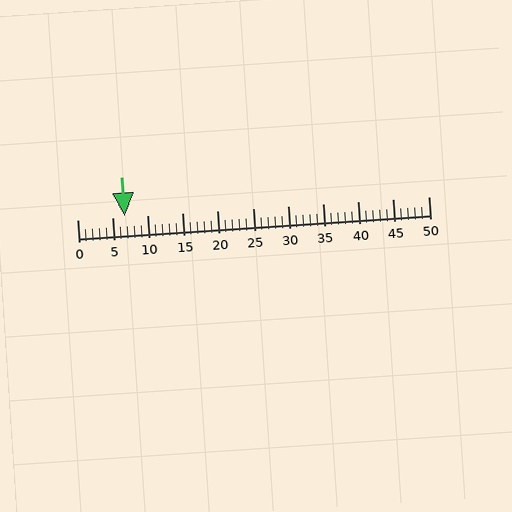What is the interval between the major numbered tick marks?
The major tick marks are spaced 5 units apart.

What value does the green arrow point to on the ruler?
The green arrow points to approximately 7.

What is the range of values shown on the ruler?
The ruler shows values from 0 to 50.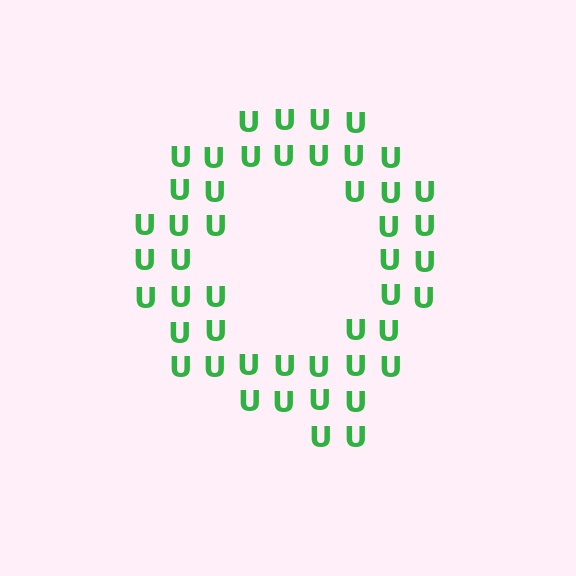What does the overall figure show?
The overall figure shows the letter Q.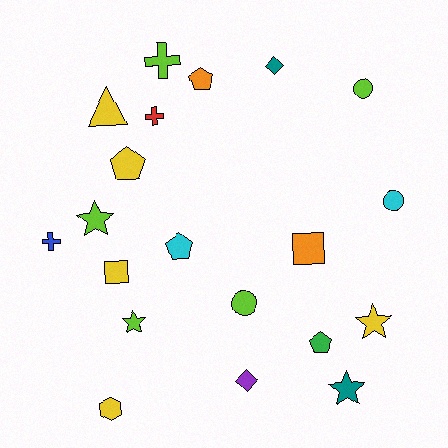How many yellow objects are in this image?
There are 5 yellow objects.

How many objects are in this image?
There are 20 objects.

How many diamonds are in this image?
There are 2 diamonds.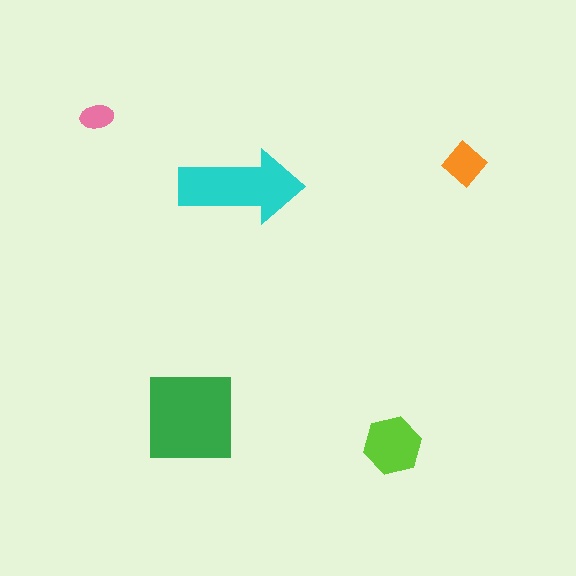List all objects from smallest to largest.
The pink ellipse, the orange diamond, the lime hexagon, the cyan arrow, the green square.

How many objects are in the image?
There are 5 objects in the image.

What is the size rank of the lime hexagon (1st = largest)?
3rd.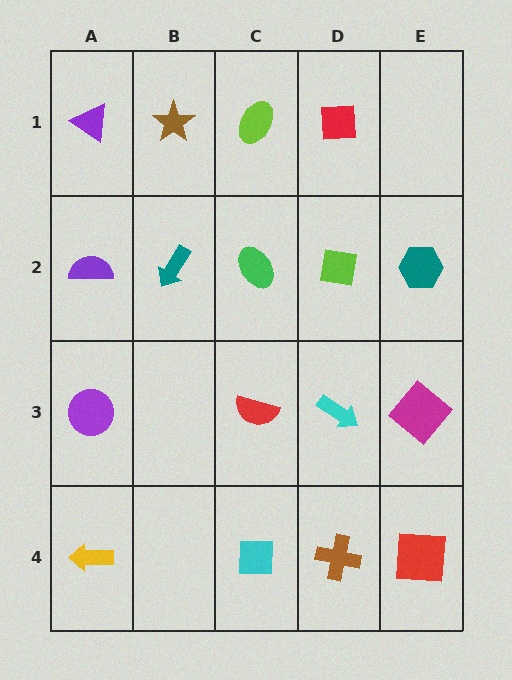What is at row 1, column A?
A purple triangle.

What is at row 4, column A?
A yellow arrow.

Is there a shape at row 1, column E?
No, that cell is empty.